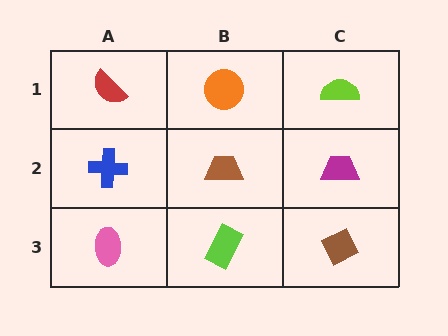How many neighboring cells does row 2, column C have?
3.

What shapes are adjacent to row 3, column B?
A brown trapezoid (row 2, column B), a pink ellipse (row 3, column A), a brown diamond (row 3, column C).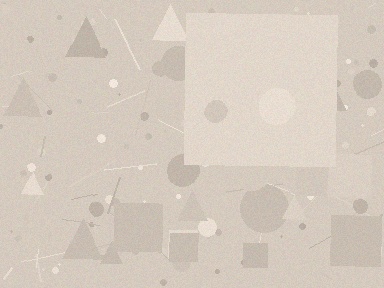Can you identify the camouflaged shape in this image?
The camouflaged shape is a square.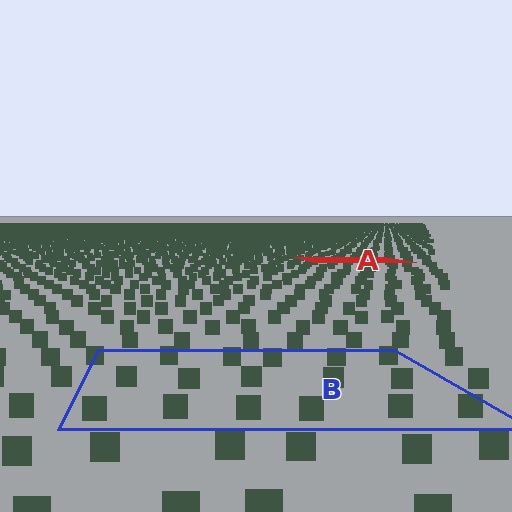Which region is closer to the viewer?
Region B is closer. The texture elements there are larger and more spread out.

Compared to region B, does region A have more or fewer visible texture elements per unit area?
Region A has more texture elements per unit area — they are packed more densely because it is farther away.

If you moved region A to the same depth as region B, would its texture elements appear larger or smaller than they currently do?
They would appear larger. At a closer depth, the same texture elements are projected at a bigger on-screen size.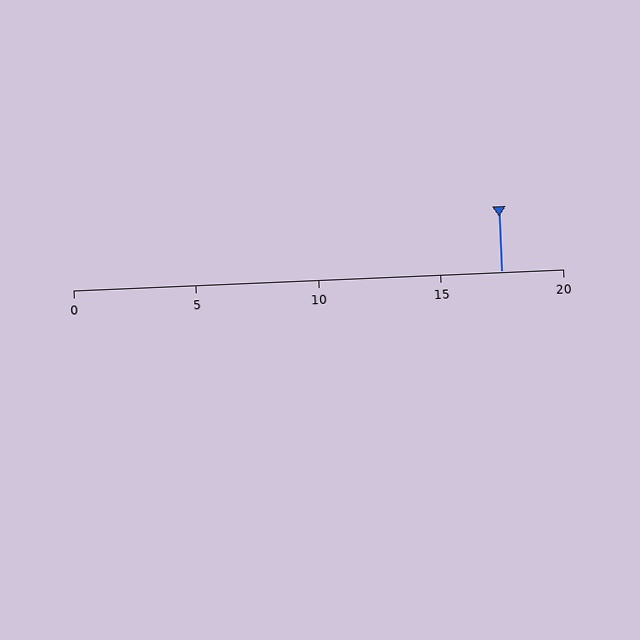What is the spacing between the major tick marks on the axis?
The major ticks are spaced 5 apart.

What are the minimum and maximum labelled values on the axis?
The axis runs from 0 to 20.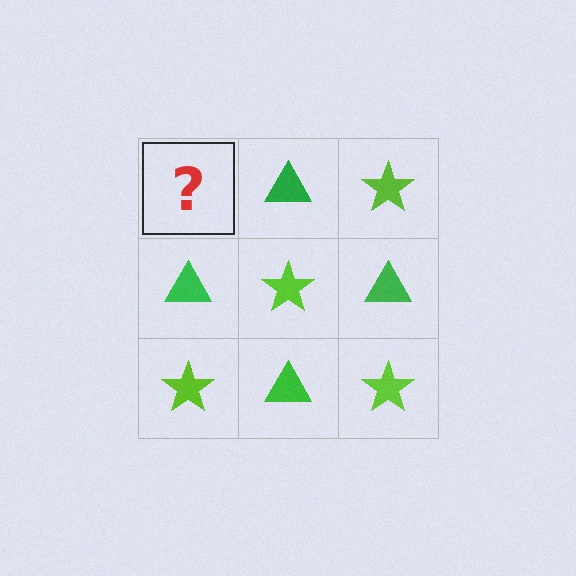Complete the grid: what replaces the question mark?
The question mark should be replaced with a lime star.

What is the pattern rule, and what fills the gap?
The rule is that it alternates lime star and green triangle in a checkerboard pattern. The gap should be filled with a lime star.